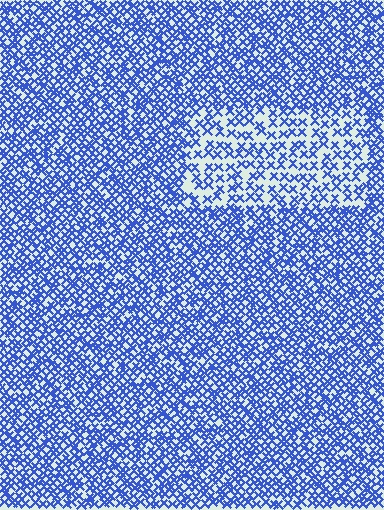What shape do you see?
I see a rectangle.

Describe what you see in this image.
The image contains small blue elements arranged at two different densities. A rectangle-shaped region is visible where the elements are less densely packed than the surrounding area.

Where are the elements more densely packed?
The elements are more densely packed outside the rectangle boundary.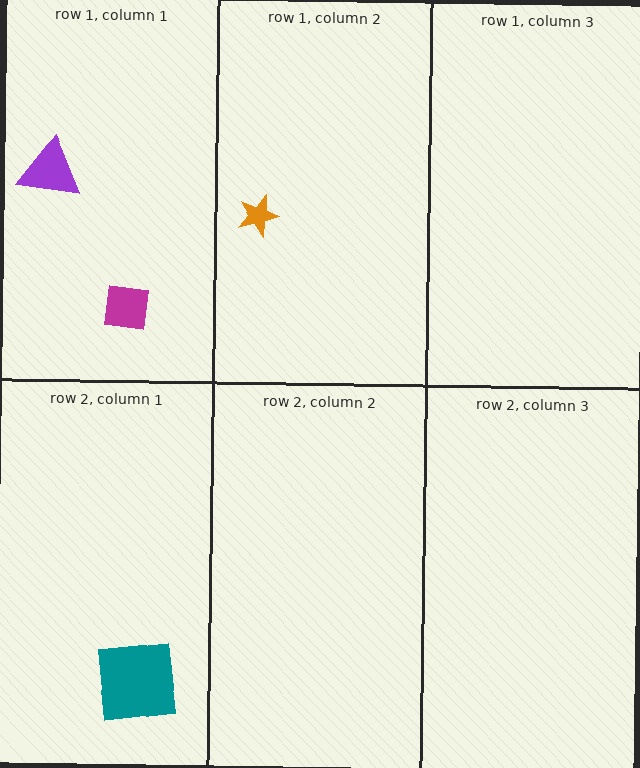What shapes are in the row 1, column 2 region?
The orange star.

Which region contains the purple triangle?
The row 1, column 1 region.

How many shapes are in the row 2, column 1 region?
1.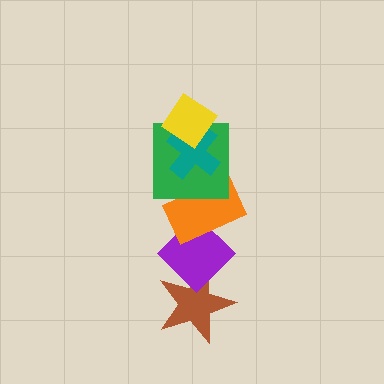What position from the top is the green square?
The green square is 3rd from the top.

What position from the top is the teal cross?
The teal cross is 2nd from the top.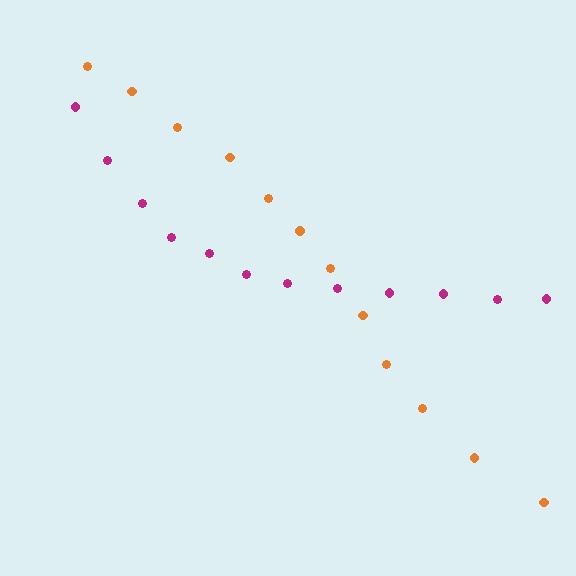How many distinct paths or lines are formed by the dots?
There are 2 distinct paths.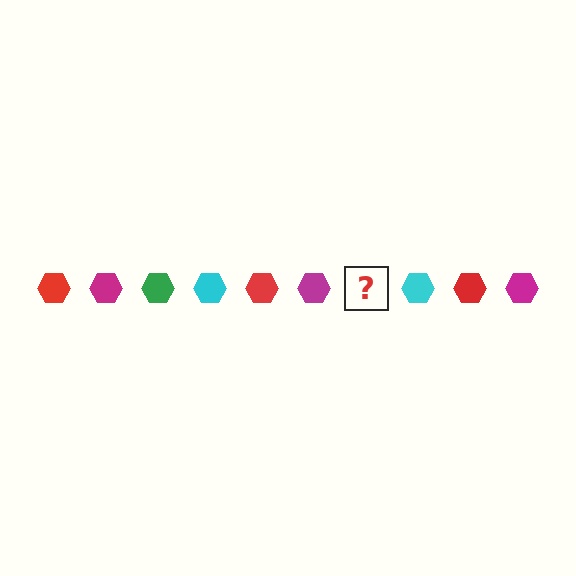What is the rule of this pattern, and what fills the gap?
The rule is that the pattern cycles through red, magenta, green, cyan hexagons. The gap should be filled with a green hexagon.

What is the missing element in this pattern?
The missing element is a green hexagon.